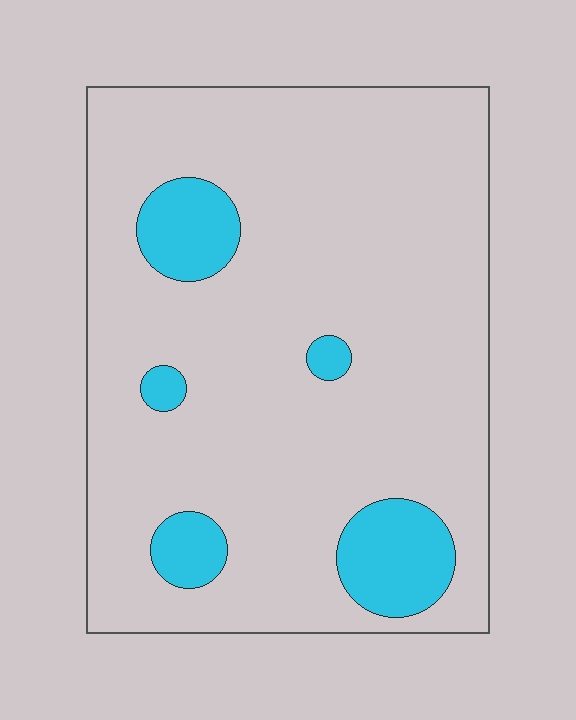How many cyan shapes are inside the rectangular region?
5.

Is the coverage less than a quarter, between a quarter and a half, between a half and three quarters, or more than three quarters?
Less than a quarter.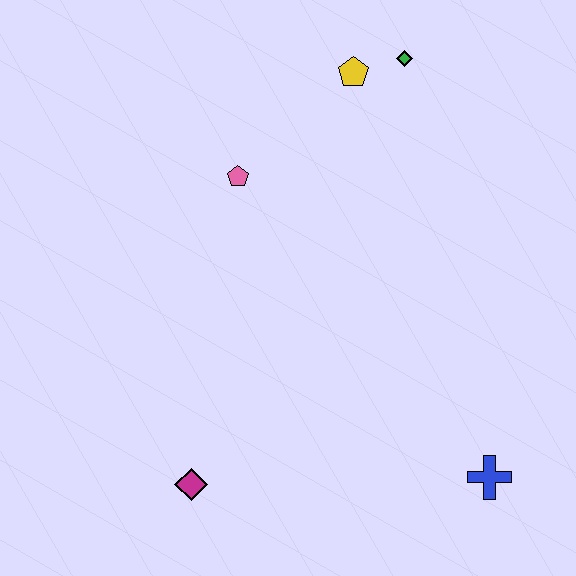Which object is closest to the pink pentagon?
The yellow pentagon is closest to the pink pentagon.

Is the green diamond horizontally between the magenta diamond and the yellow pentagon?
No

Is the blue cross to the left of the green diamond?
No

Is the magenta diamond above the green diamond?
No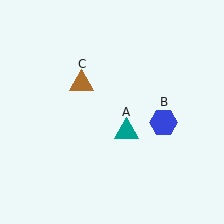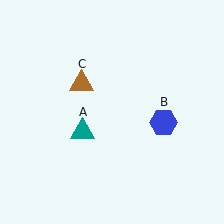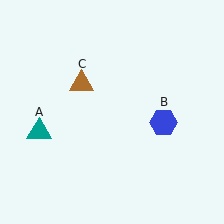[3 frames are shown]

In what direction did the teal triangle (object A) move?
The teal triangle (object A) moved left.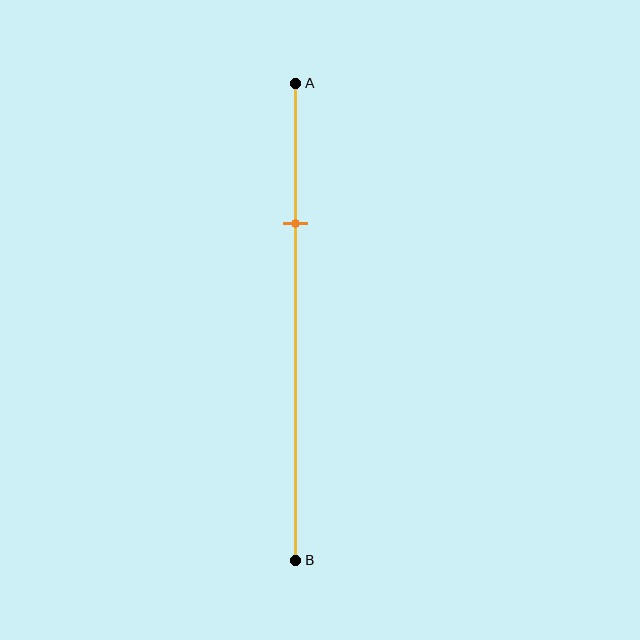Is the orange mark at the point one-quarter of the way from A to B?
No, the mark is at about 30% from A, not at the 25% one-quarter point.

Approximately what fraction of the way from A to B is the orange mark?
The orange mark is approximately 30% of the way from A to B.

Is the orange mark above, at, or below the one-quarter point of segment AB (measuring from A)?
The orange mark is below the one-quarter point of segment AB.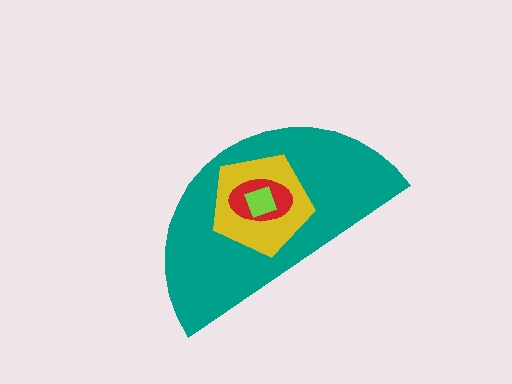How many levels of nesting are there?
4.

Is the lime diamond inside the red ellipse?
Yes.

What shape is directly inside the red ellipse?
The lime diamond.